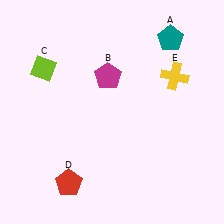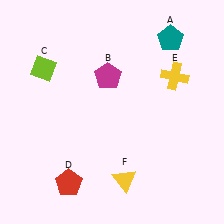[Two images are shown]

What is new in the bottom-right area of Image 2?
A yellow triangle (F) was added in the bottom-right area of Image 2.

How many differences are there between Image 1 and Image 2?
There is 1 difference between the two images.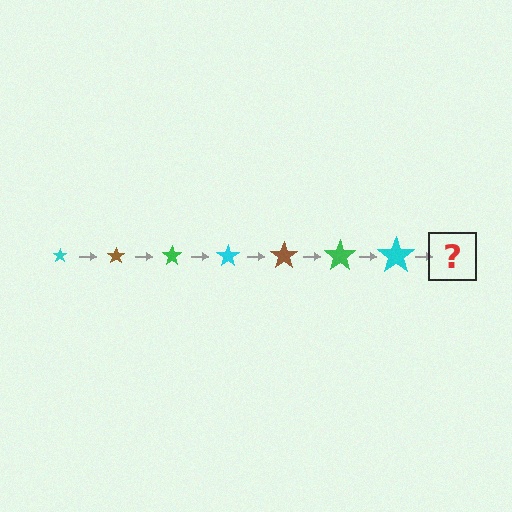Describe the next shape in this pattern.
It should be a brown star, larger than the previous one.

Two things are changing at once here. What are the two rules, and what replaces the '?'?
The two rules are that the star grows larger each step and the color cycles through cyan, brown, and green. The '?' should be a brown star, larger than the previous one.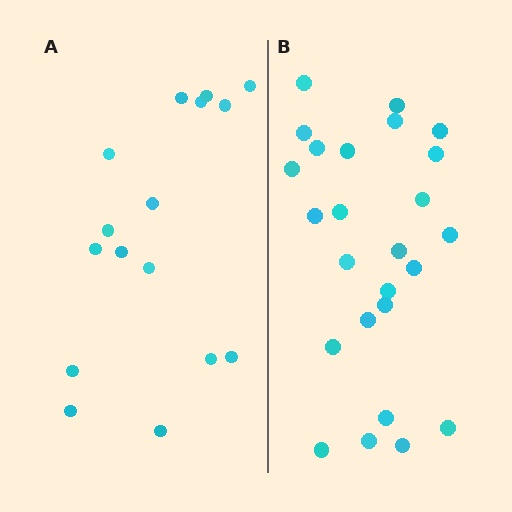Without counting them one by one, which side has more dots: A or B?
Region B (the right region) has more dots.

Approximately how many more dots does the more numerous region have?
Region B has roughly 8 or so more dots than region A.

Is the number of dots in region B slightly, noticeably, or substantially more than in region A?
Region B has substantially more. The ratio is roughly 1.6 to 1.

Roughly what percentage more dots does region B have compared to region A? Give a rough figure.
About 55% more.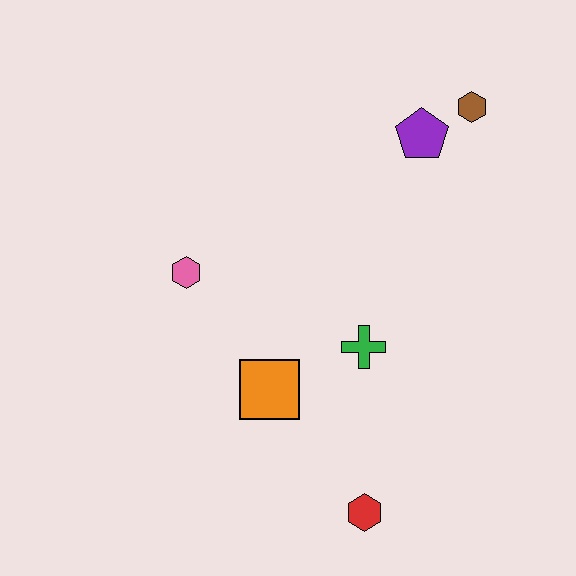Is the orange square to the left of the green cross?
Yes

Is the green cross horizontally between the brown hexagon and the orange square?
Yes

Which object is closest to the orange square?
The green cross is closest to the orange square.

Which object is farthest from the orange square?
The brown hexagon is farthest from the orange square.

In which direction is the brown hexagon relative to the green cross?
The brown hexagon is above the green cross.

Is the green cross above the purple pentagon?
No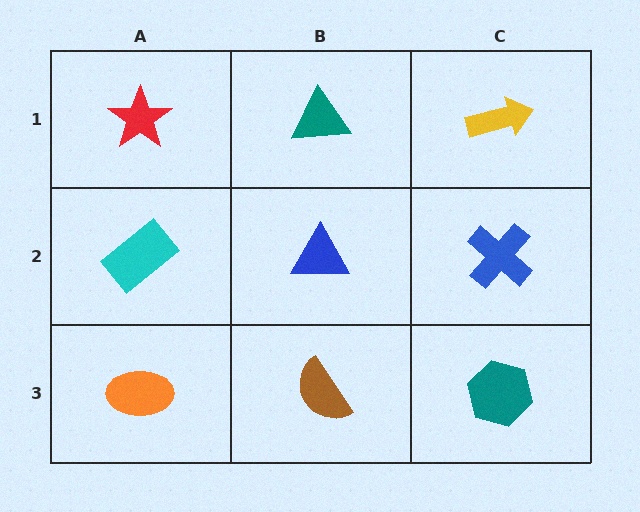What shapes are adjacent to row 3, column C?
A blue cross (row 2, column C), a brown semicircle (row 3, column B).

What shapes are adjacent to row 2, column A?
A red star (row 1, column A), an orange ellipse (row 3, column A), a blue triangle (row 2, column B).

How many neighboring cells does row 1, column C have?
2.